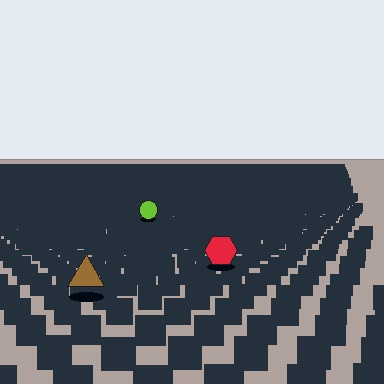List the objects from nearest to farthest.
From nearest to farthest: the brown triangle, the red hexagon, the lime circle.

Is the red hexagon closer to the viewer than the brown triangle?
No. The brown triangle is closer — you can tell from the texture gradient: the ground texture is coarser near it.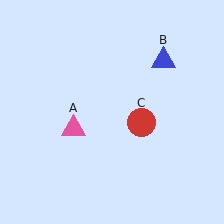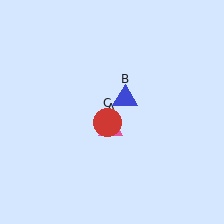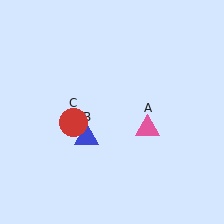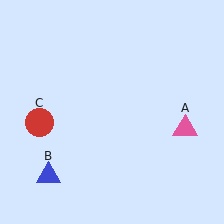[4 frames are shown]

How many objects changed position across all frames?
3 objects changed position: pink triangle (object A), blue triangle (object B), red circle (object C).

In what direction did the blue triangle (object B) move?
The blue triangle (object B) moved down and to the left.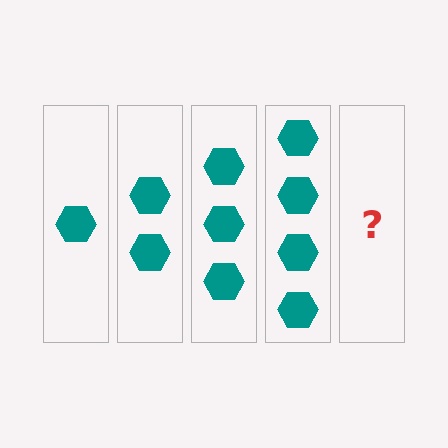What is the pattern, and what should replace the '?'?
The pattern is that each step adds one more hexagon. The '?' should be 5 hexagons.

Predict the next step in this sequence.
The next step is 5 hexagons.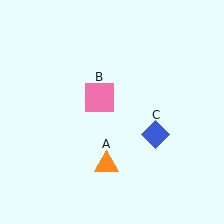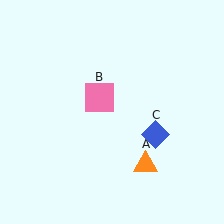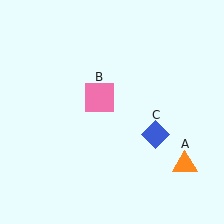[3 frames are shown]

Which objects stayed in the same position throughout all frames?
Pink square (object B) and blue diamond (object C) remained stationary.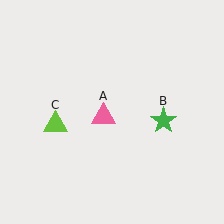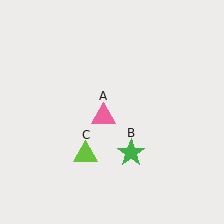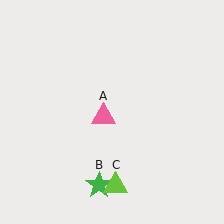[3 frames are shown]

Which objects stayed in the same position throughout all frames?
Pink triangle (object A) remained stationary.